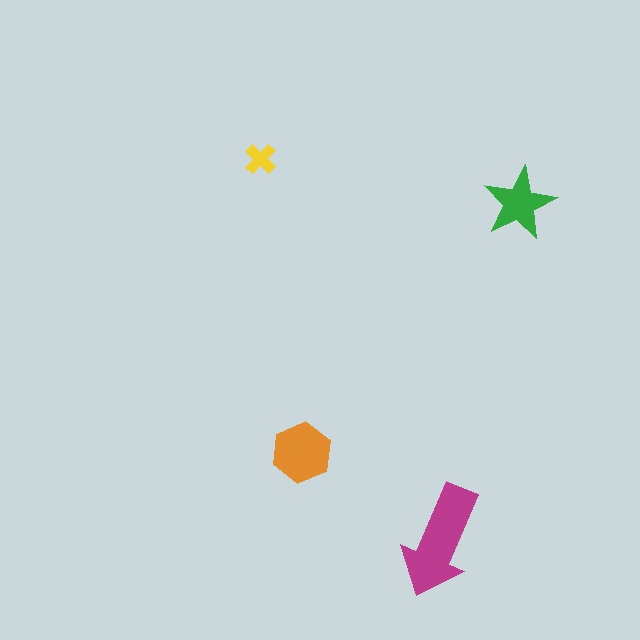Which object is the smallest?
The yellow cross.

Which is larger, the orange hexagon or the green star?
The orange hexagon.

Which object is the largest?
The magenta arrow.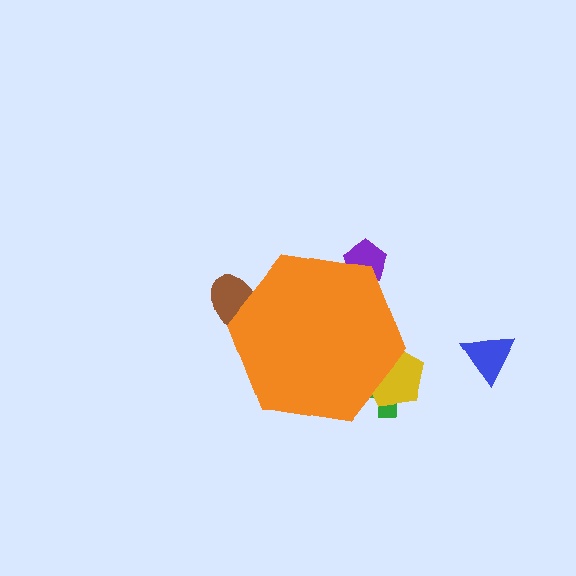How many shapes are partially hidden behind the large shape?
4 shapes are partially hidden.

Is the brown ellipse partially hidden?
Yes, the brown ellipse is partially hidden behind the orange hexagon.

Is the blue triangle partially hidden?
No, the blue triangle is fully visible.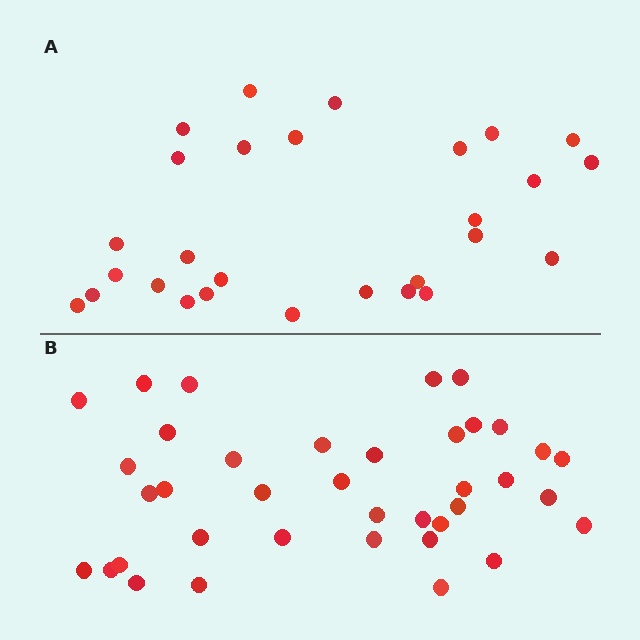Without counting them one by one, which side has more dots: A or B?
Region B (the bottom region) has more dots.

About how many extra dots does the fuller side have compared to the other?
Region B has roughly 10 or so more dots than region A.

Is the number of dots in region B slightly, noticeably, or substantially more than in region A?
Region B has noticeably more, but not dramatically so. The ratio is roughly 1.4 to 1.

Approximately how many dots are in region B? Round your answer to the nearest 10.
About 40 dots. (The exact count is 38, which rounds to 40.)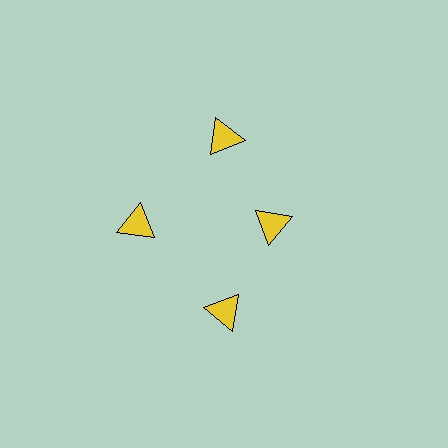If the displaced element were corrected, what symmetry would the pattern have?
It would have 4-fold rotational symmetry — the pattern would map onto itself every 90 degrees.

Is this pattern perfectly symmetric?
No. The 4 yellow triangles are arranged in a ring, but one element near the 3 o'clock position is pulled inward toward the center, breaking the 4-fold rotational symmetry.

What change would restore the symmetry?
The symmetry would be restored by moving it outward, back onto the ring so that all 4 triangles sit at equal angles and equal distance from the center.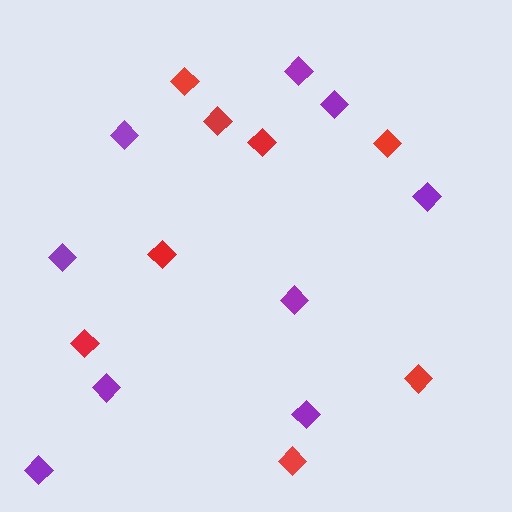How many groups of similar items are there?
There are 2 groups: one group of red diamonds (8) and one group of purple diamonds (9).